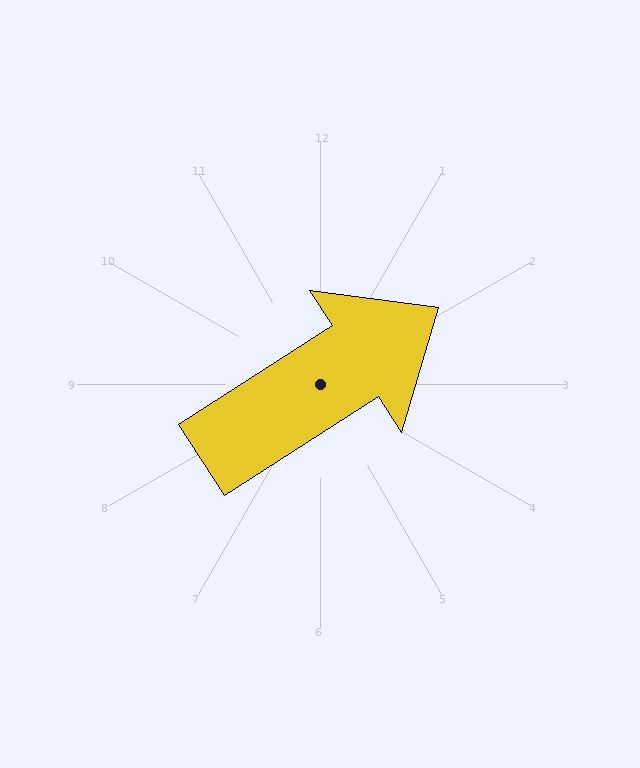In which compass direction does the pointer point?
Northeast.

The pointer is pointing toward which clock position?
Roughly 2 o'clock.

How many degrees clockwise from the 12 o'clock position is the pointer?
Approximately 57 degrees.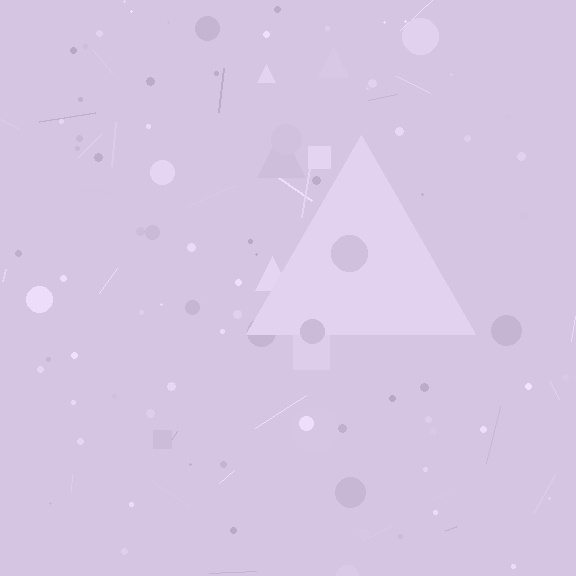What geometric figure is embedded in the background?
A triangle is embedded in the background.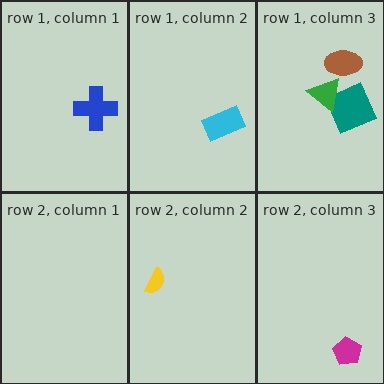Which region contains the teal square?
The row 1, column 3 region.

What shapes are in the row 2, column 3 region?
The magenta pentagon.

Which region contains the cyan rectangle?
The row 1, column 2 region.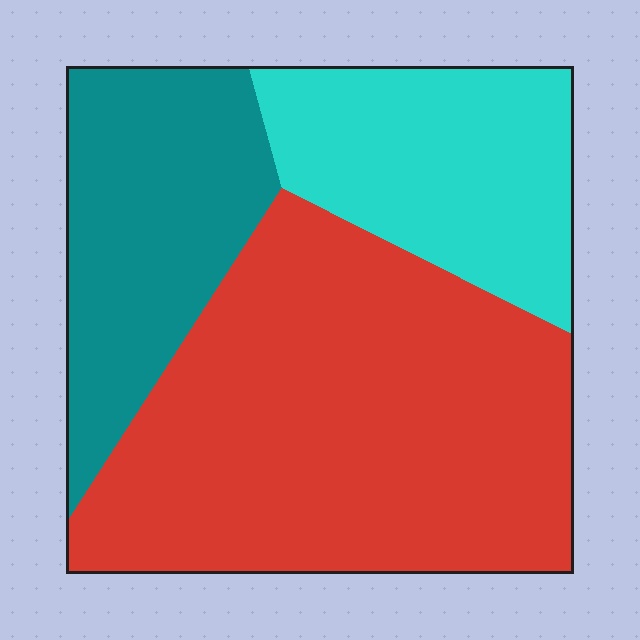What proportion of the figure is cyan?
Cyan covers roughly 25% of the figure.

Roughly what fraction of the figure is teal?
Teal covers 23% of the figure.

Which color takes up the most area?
Red, at roughly 55%.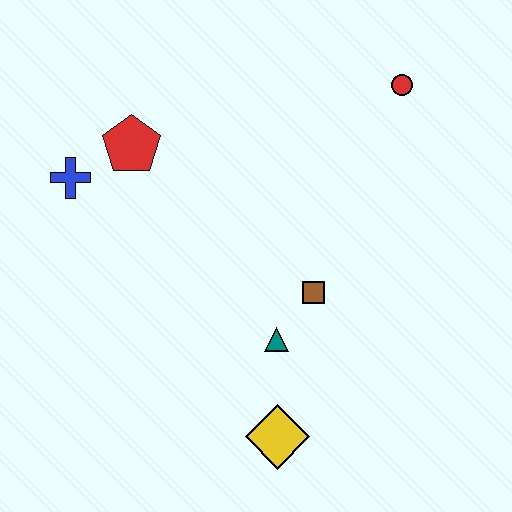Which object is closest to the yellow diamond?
The teal triangle is closest to the yellow diamond.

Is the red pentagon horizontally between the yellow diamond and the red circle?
No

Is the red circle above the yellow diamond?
Yes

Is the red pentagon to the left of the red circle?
Yes